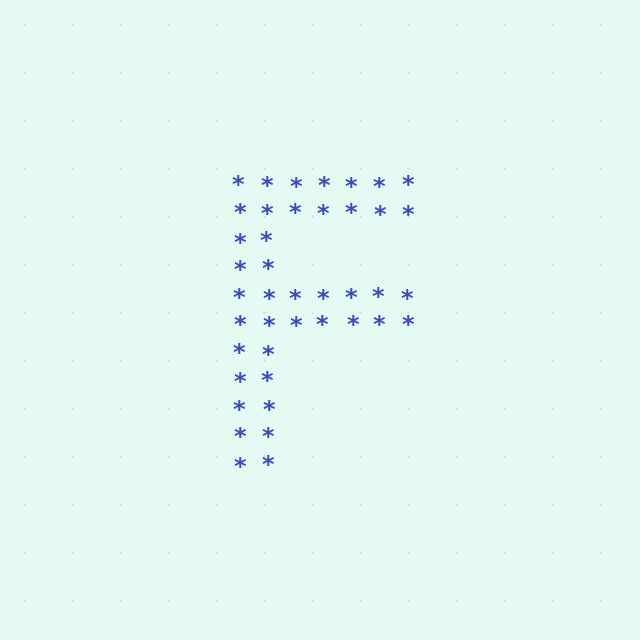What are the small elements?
The small elements are asterisks.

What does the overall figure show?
The overall figure shows the letter F.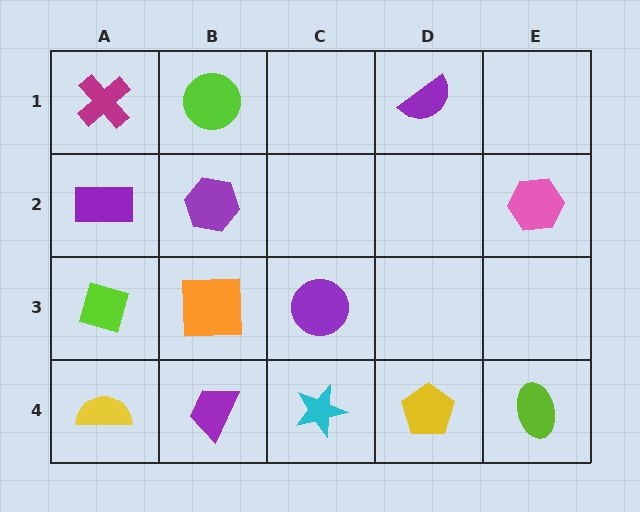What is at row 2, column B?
A purple hexagon.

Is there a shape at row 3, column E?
No, that cell is empty.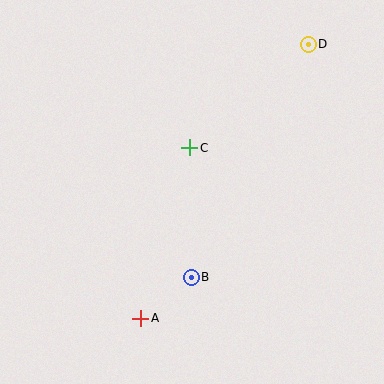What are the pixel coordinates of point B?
Point B is at (191, 277).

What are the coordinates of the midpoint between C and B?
The midpoint between C and B is at (191, 212).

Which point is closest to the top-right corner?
Point D is closest to the top-right corner.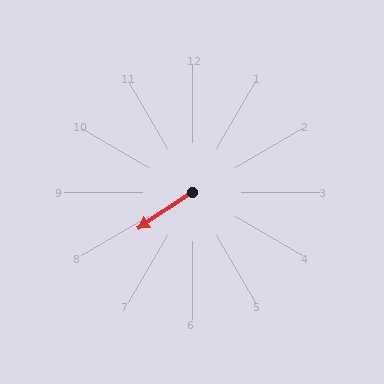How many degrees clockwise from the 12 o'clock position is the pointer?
Approximately 236 degrees.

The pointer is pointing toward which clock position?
Roughly 8 o'clock.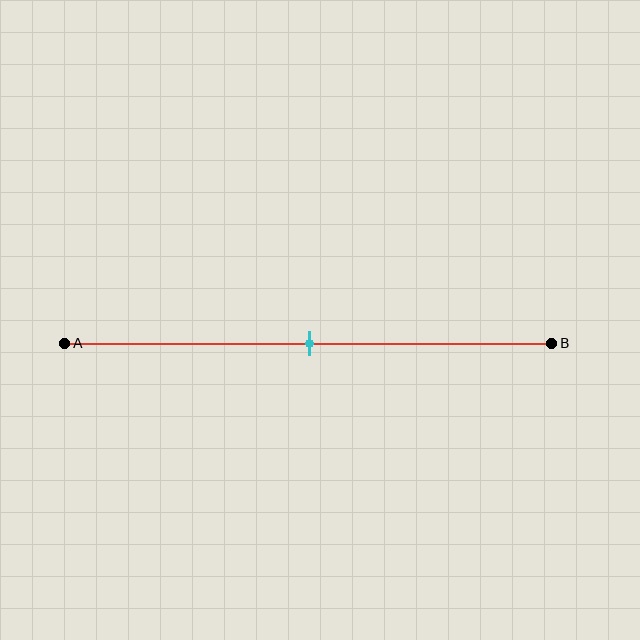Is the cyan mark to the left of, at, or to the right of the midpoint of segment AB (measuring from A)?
The cyan mark is approximately at the midpoint of segment AB.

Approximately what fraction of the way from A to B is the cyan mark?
The cyan mark is approximately 50% of the way from A to B.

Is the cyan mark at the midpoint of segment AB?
Yes, the mark is approximately at the midpoint.